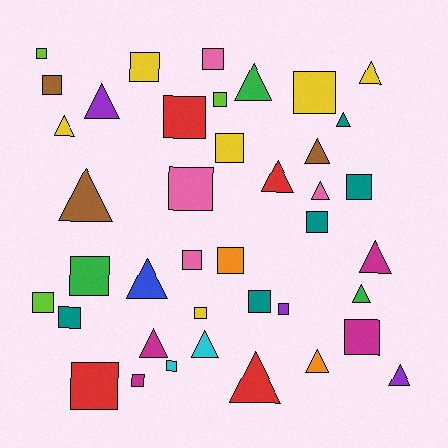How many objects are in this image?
There are 40 objects.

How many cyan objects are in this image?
There are 2 cyan objects.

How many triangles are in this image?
There are 17 triangles.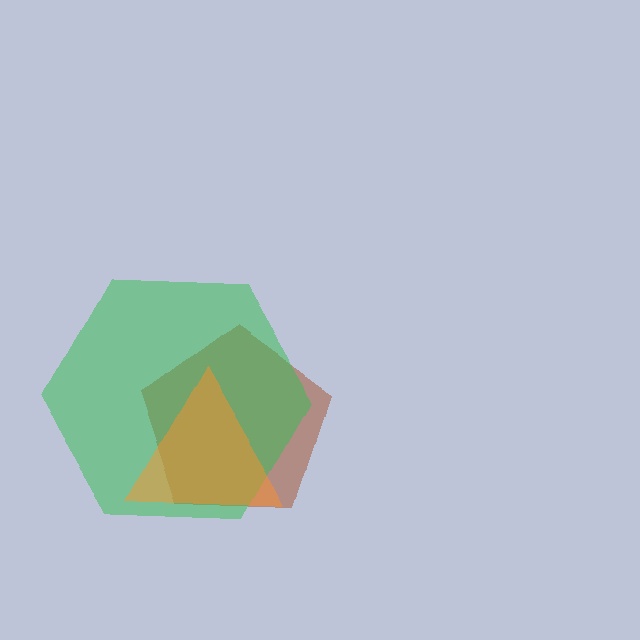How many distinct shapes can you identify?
There are 3 distinct shapes: a brown pentagon, a green hexagon, an orange triangle.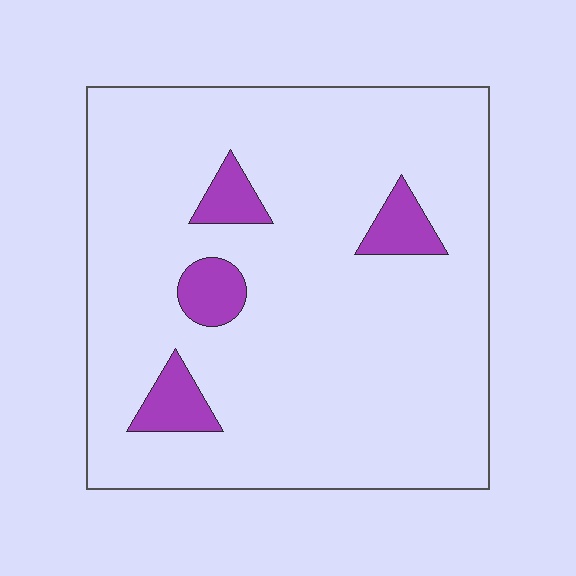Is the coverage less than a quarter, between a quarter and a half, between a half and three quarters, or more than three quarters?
Less than a quarter.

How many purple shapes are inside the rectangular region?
4.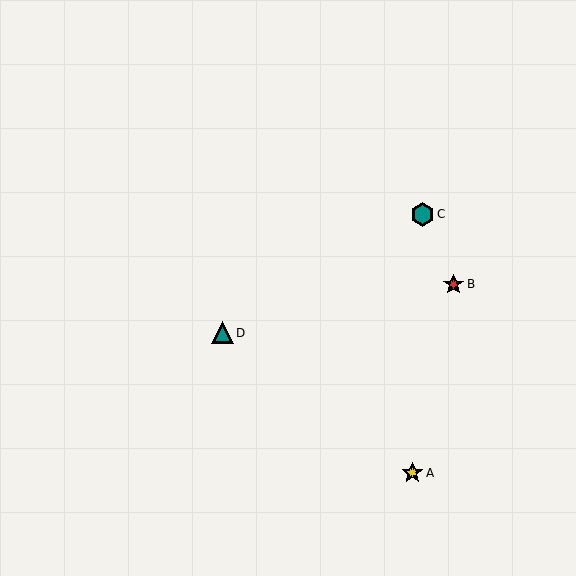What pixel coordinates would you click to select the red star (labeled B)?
Click at (453, 284) to select the red star B.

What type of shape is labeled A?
Shape A is a yellow star.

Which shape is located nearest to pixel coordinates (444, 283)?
The red star (labeled B) at (453, 284) is nearest to that location.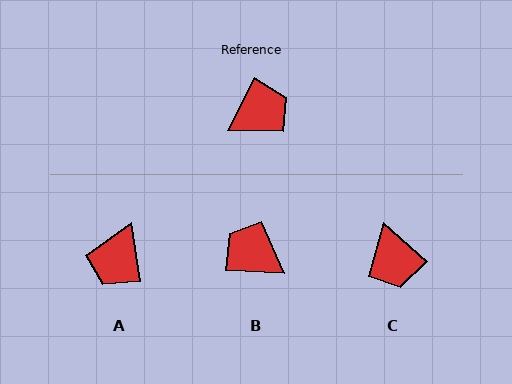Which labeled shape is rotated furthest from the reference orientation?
A, about 144 degrees away.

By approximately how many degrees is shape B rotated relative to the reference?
Approximately 115 degrees counter-clockwise.